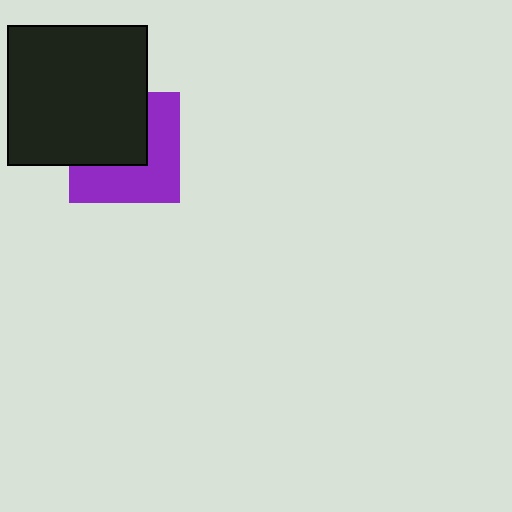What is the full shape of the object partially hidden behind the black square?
The partially hidden object is a purple square.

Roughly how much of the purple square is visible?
About half of it is visible (roughly 53%).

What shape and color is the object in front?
The object in front is a black square.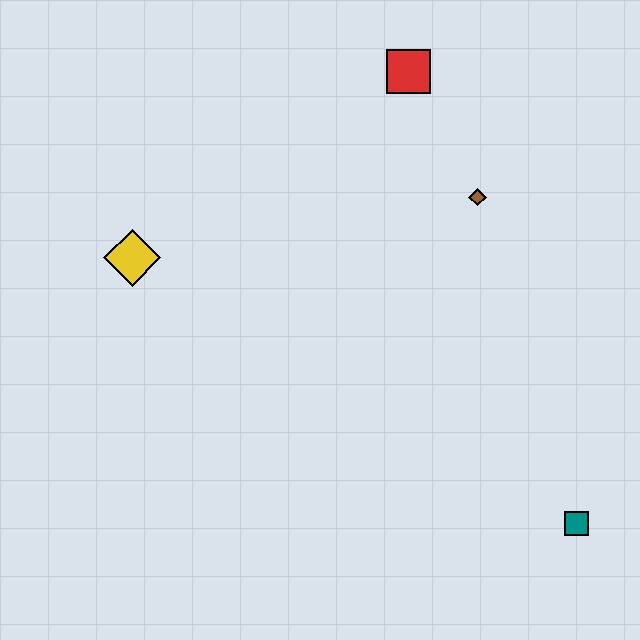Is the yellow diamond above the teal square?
Yes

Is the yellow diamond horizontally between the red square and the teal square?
No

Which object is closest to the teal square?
The brown diamond is closest to the teal square.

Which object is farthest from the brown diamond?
The yellow diamond is farthest from the brown diamond.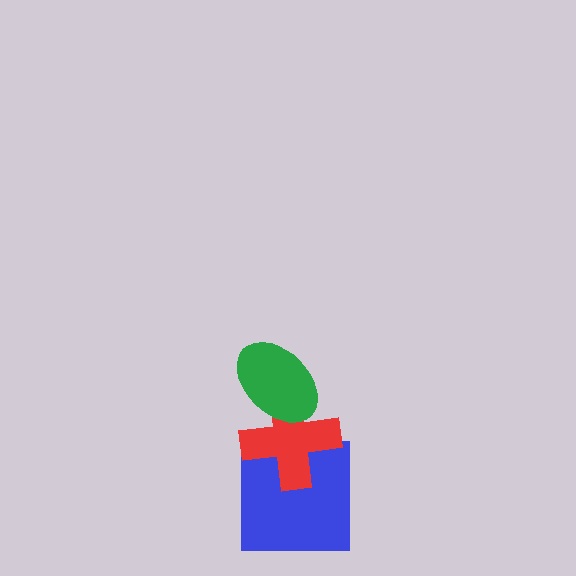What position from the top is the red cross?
The red cross is 2nd from the top.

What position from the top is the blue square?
The blue square is 3rd from the top.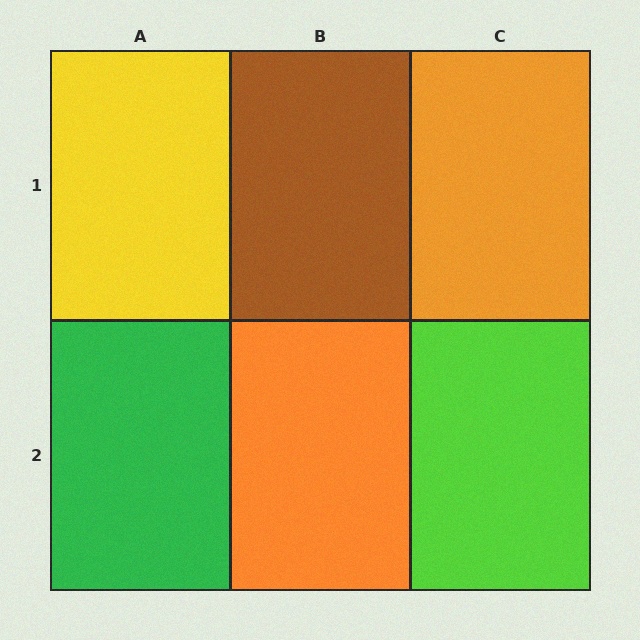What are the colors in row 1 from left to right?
Yellow, brown, orange.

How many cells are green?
1 cell is green.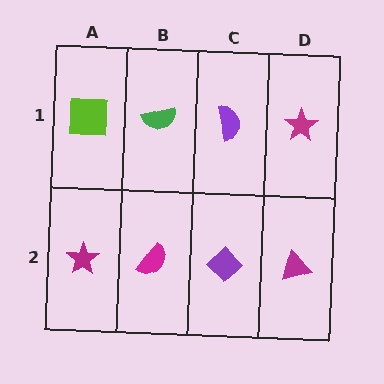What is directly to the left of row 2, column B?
A magenta star.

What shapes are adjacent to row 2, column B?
A green semicircle (row 1, column B), a magenta star (row 2, column A), a purple diamond (row 2, column C).